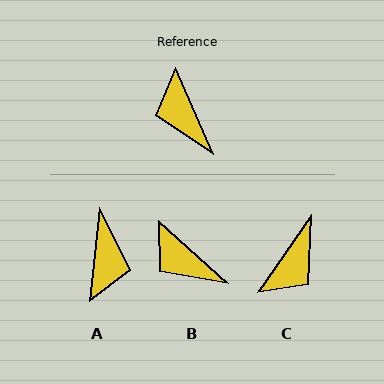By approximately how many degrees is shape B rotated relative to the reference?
Approximately 24 degrees counter-clockwise.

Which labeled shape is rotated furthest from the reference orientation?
A, about 150 degrees away.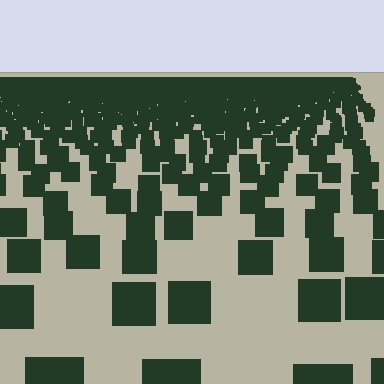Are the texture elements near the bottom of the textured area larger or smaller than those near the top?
Larger. Near the bottom, elements are closer to the viewer and appear at a bigger on-screen size.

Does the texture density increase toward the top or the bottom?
Density increases toward the top.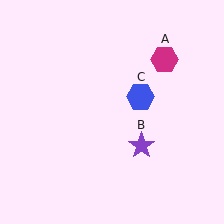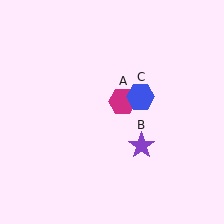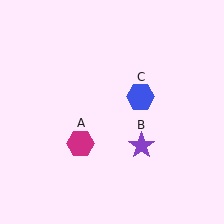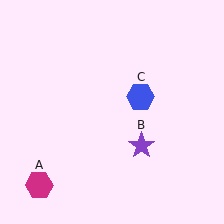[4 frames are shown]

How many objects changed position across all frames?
1 object changed position: magenta hexagon (object A).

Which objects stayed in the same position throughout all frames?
Purple star (object B) and blue hexagon (object C) remained stationary.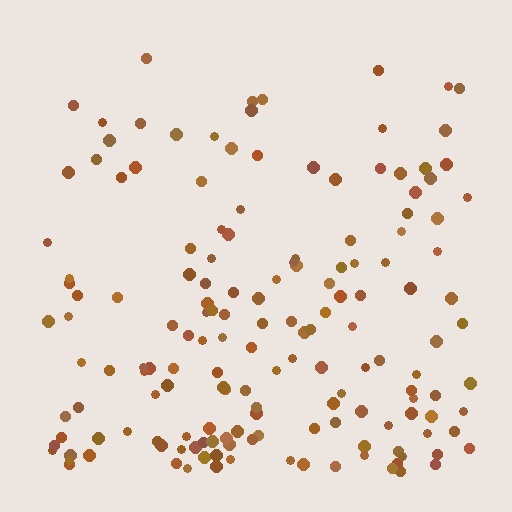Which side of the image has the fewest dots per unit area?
The top.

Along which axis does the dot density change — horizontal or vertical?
Vertical.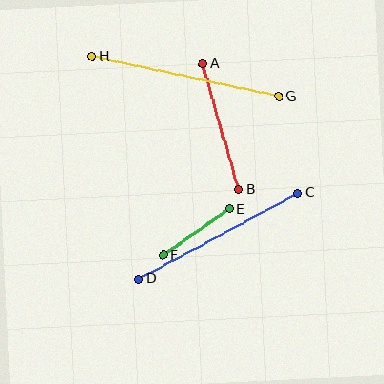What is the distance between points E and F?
The distance is approximately 81 pixels.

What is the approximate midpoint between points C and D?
The midpoint is at approximately (218, 236) pixels.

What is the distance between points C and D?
The distance is approximately 181 pixels.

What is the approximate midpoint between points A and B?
The midpoint is at approximately (221, 126) pixels.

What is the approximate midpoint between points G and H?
The midpoint is at approximately (185, 76) pixels.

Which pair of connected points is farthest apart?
Points G and H are farthest apart.